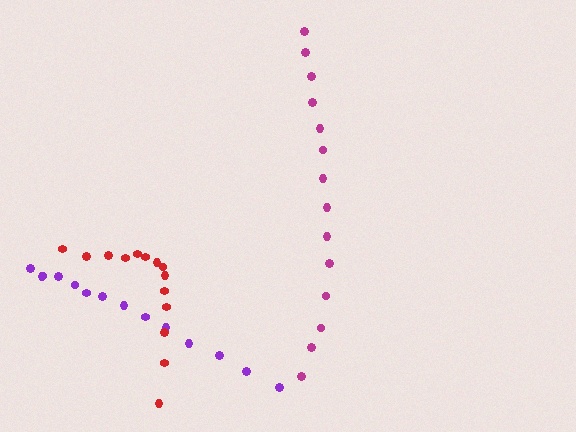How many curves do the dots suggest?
There are 3 distinct paths.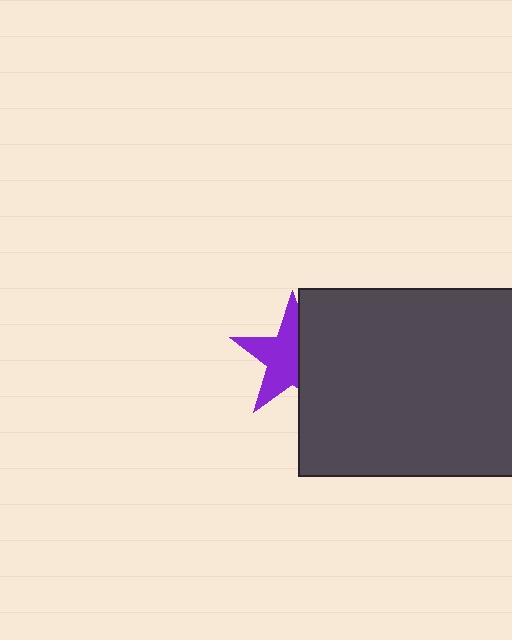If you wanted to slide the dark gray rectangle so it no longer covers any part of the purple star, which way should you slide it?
Slide it right — that is the most direct way to separate the two shapes.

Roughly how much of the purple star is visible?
About half of it is visible (roughly 58%).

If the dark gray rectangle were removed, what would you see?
You would see the complete purple star.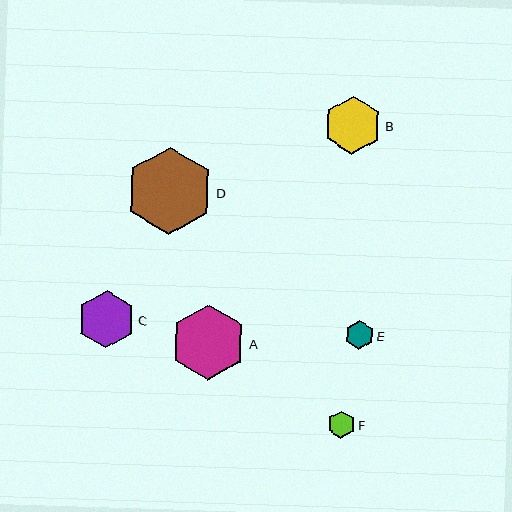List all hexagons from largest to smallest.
From largest to smallest: D, A, B, C, E, F.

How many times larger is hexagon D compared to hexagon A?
Hexagon D is approximately 1.2 times the size of hexagon A.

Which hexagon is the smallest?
Hexagon F is the smallest with a size of approximately 28 pixels.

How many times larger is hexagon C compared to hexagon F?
Hexagon C is approximately 2.1 times the size of hexagon F.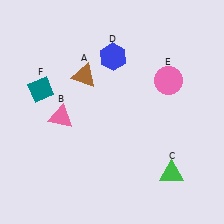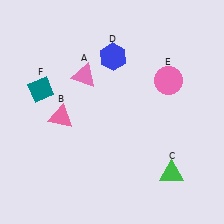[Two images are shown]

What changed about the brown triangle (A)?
In Image 1, A is brown. In Image 2, it changed to pink.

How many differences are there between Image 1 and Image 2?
There is 1 difference between the two images.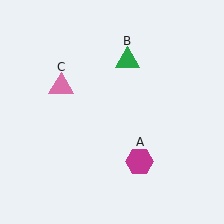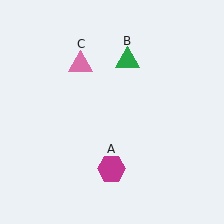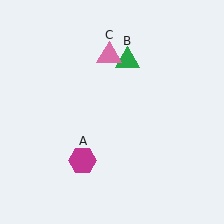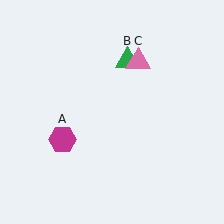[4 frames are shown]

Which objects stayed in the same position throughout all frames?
Green triangle (object B) remained stationary.